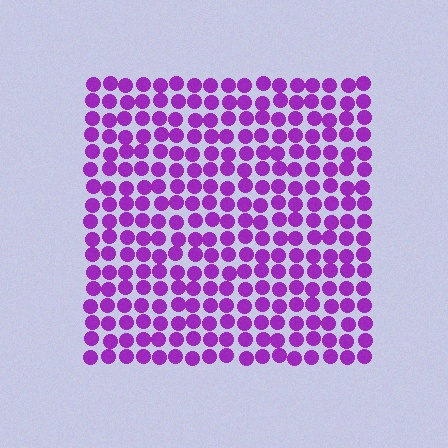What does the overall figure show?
The overall figure shows a square.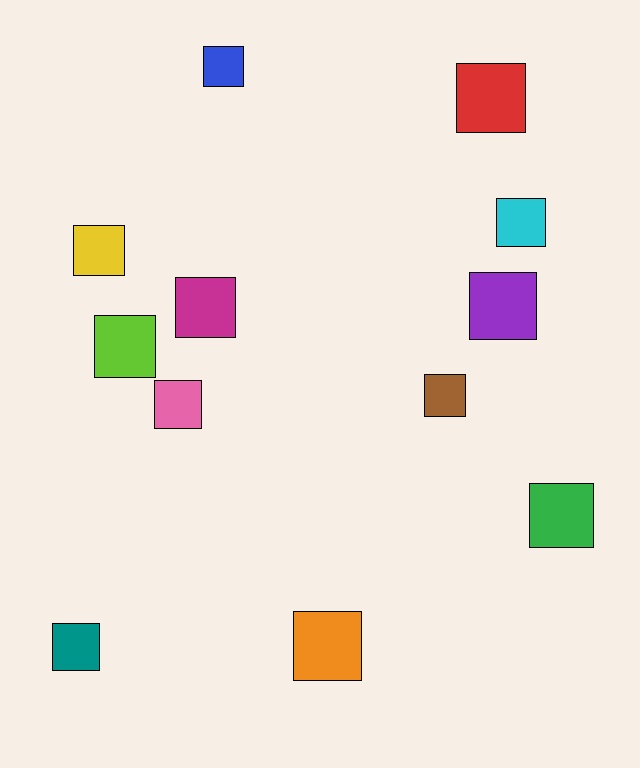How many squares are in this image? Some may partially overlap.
There are 12 squares.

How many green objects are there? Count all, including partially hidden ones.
There is 1 green object.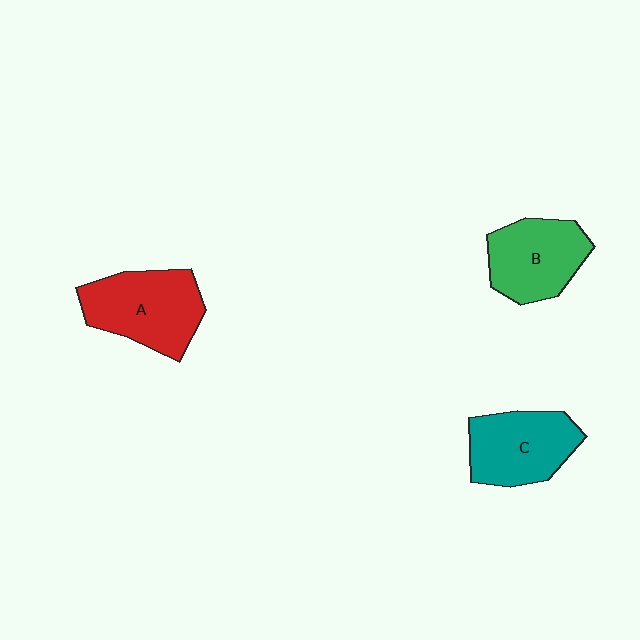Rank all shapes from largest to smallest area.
From largest to smallest: A (red), C (teal), B (green).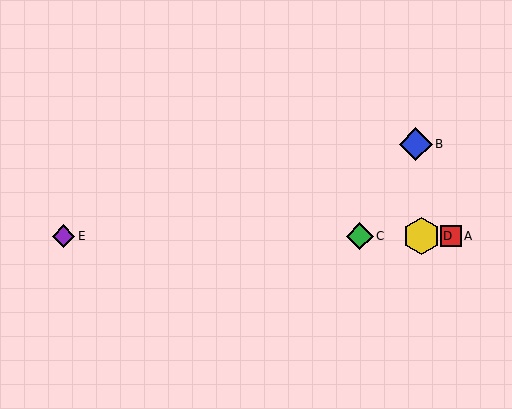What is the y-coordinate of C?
Object C is at y≈236.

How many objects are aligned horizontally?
4 objects (A, C, D, E) are aligned horizontally.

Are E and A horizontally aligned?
Yes, both are at y≈236.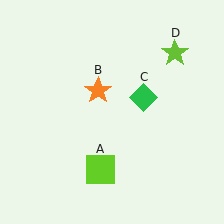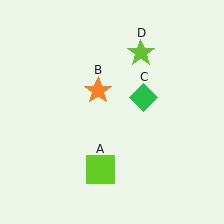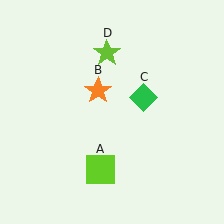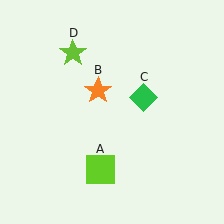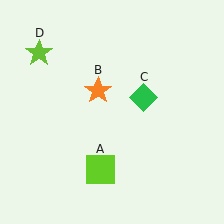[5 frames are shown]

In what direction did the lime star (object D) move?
The lime star (object D) moved left.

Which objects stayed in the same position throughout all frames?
Lime square (object A) and orange star (object B) and green diamond (object C) remained stationary.